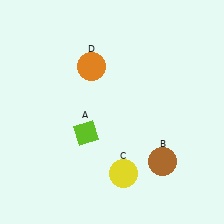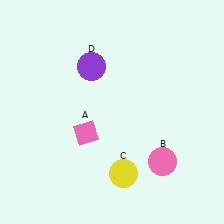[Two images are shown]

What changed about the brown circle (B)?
In Image 1, B is brown. In Image 2, it changed to pink.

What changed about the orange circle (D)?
In Image 1, D is orange. In Image 2, it changed to purple.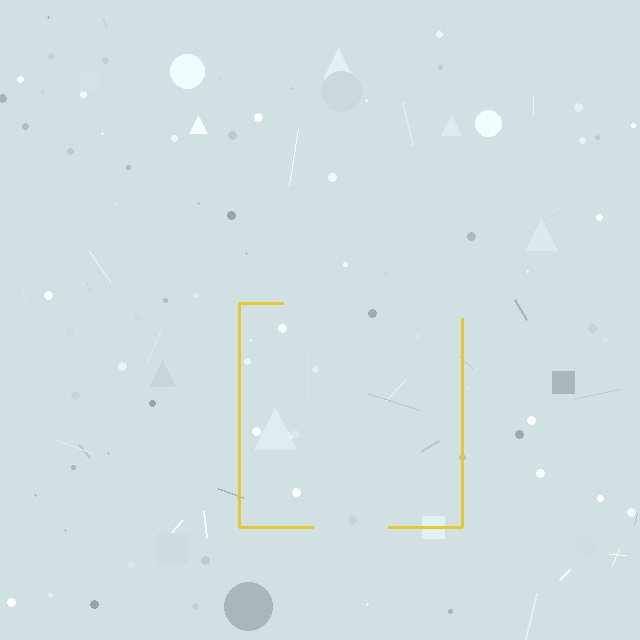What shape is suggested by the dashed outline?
The dashed outline suggests a square.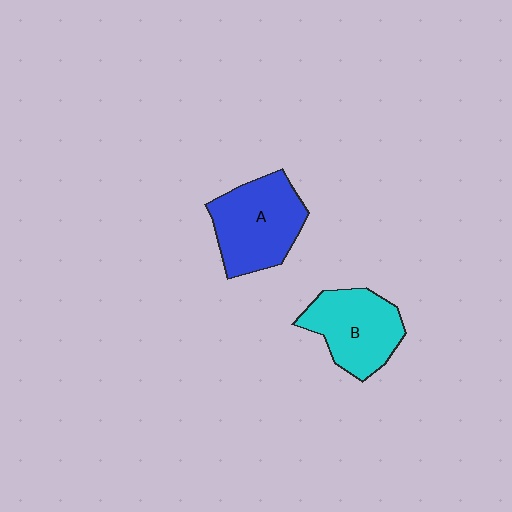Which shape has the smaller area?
Shape B (cyan).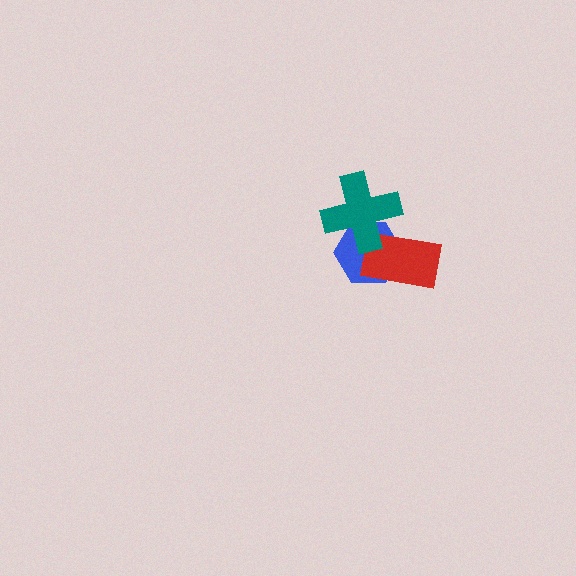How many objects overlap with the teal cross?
2 objects overlap with the teal cross.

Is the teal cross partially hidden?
No, no other shape covers it.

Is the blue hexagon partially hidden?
Yes, it is partially covered by another shape.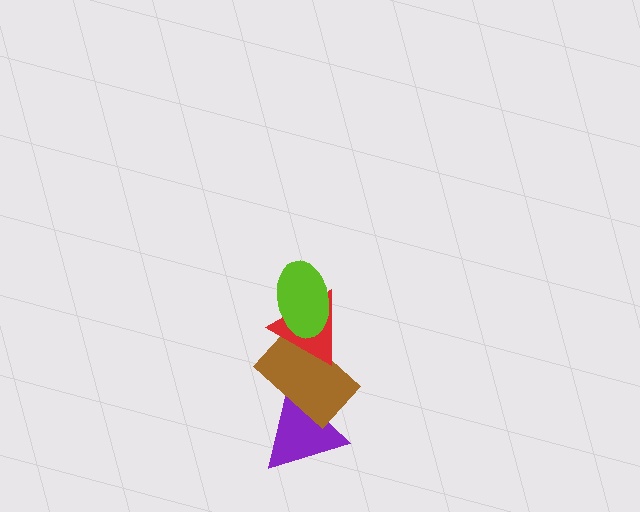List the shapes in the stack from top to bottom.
From top to bottom: the lime ellipse, the red triangle, the brown rectangle, the purple triangle.